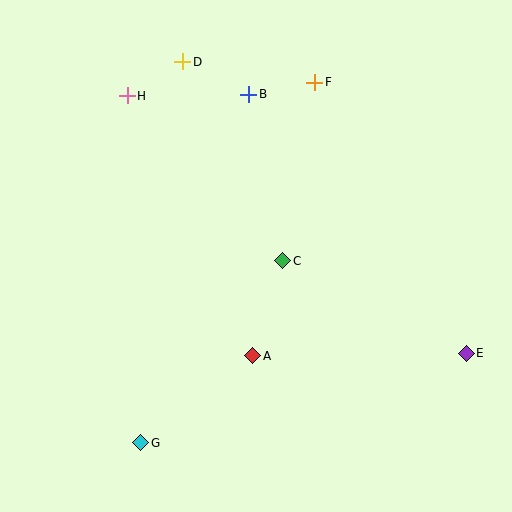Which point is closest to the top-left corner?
Point H is closest to the top-left corner.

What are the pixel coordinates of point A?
Point A is at (253, 356).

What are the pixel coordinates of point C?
Point C is at (283, 261).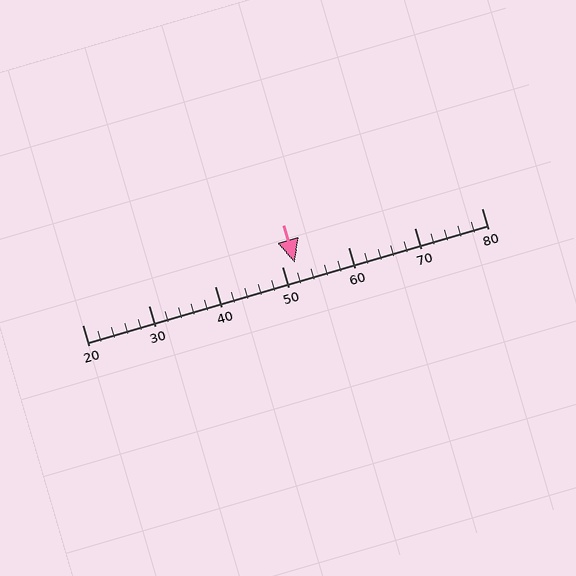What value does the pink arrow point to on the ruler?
The pink arrow points to approximately 52.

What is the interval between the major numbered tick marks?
The major tick marks are spaced 10 units apart.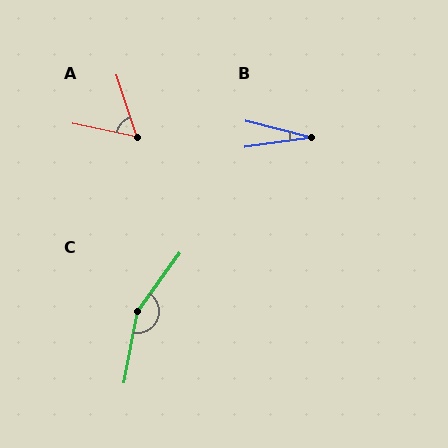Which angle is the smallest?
B, at approximately 22 degrees.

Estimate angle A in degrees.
Approximately 60 degrees.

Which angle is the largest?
C, at approximately 154 degrees.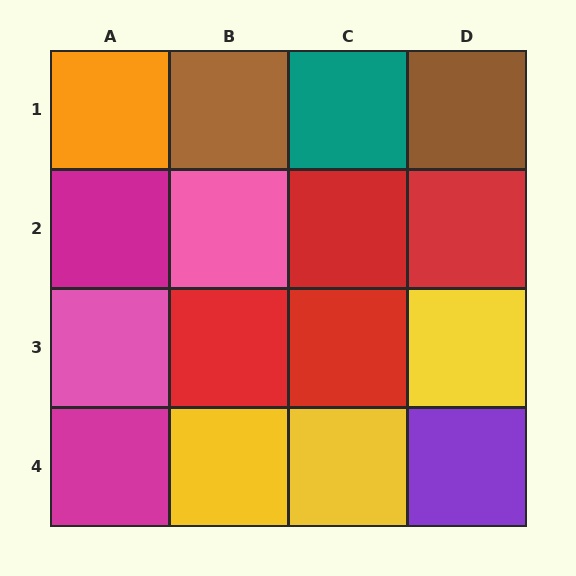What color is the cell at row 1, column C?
Teal.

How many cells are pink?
2 cells are pink.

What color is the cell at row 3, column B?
Red.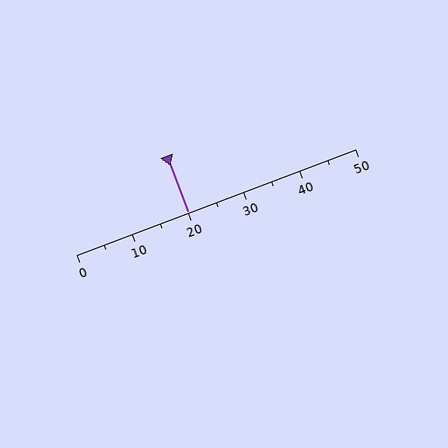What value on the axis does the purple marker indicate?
The marker indicates approximately 20.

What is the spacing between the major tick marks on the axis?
The major ticks are spaced 10 apart.